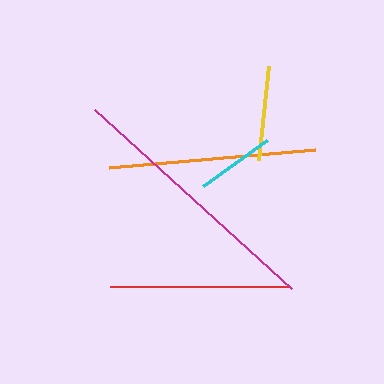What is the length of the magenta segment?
The magenta segment is approximately 267 pixels long.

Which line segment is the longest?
The magenta line is the longest at approximately 267 pixels.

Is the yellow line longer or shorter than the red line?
The red line is longer than the yellow line.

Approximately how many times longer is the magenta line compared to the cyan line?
The magenta line is approximately 3.4 times the length of the cyan line.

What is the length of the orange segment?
The orange segment is approximately 207 pixels long.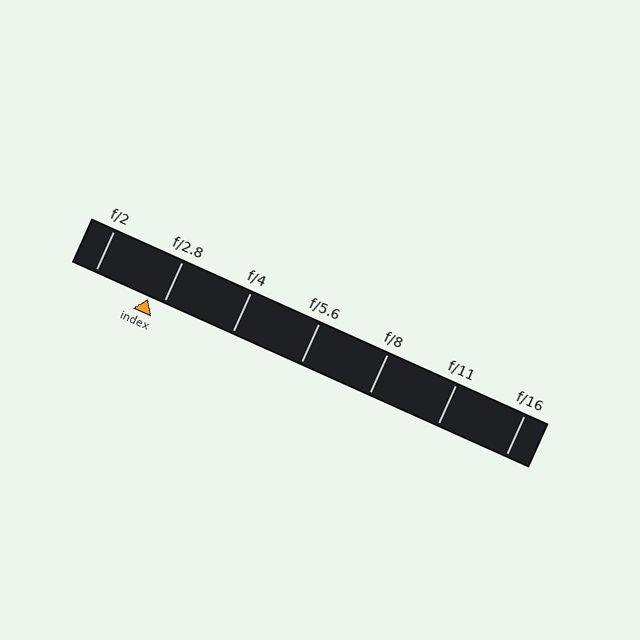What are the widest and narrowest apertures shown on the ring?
The widest aperture shown is f/2 and the narrowest is f/16.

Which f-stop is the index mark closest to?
The index mark is closest to f/2.8.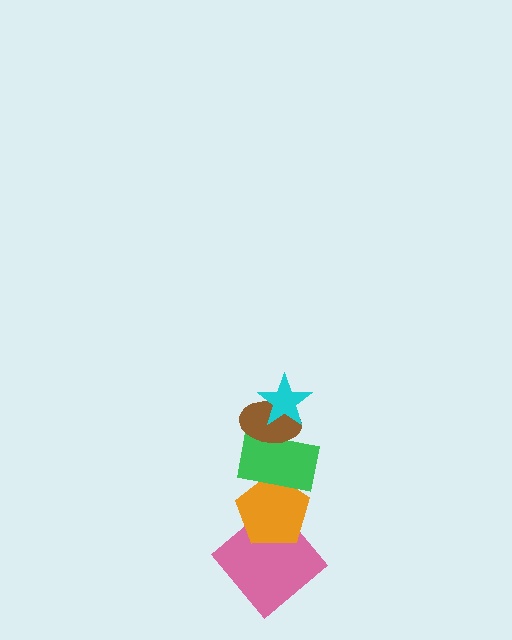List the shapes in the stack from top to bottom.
From top to bottom: the cyan star, the brown ellipse, the green rectangle, the orange pentagon, the pink diamond.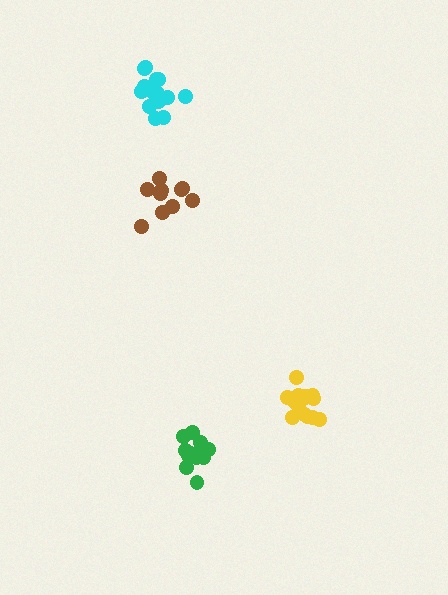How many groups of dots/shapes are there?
There are 4 groups.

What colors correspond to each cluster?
The clusters are colored: yellow, green, brown, cyan.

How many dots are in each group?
Group 1: 15 dots, Group 2: 13 dots, Group 3: 10 dots, Group 4: 14 dots (52 total).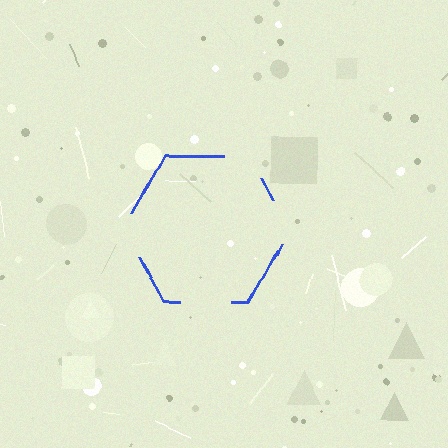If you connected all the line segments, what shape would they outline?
They would outline a hexagon.